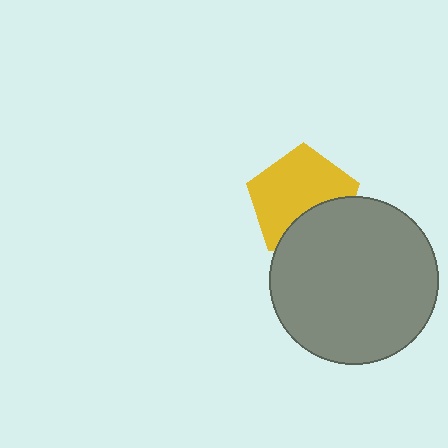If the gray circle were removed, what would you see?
You would see the complete yellow pentagon.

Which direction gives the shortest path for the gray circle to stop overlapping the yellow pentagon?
Moving down gives the shortest separation.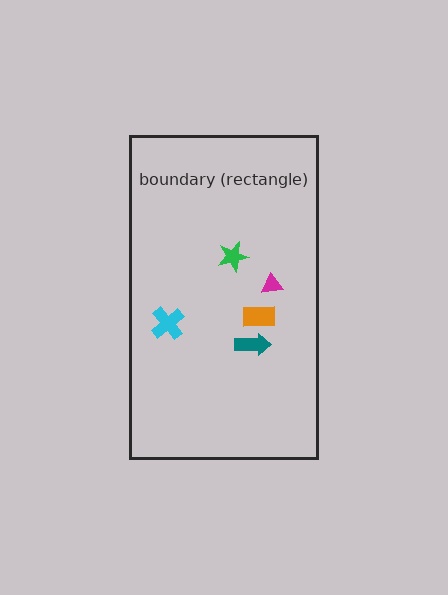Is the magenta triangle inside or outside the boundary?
Inside.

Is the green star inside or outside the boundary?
Inside.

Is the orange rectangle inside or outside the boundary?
Inside.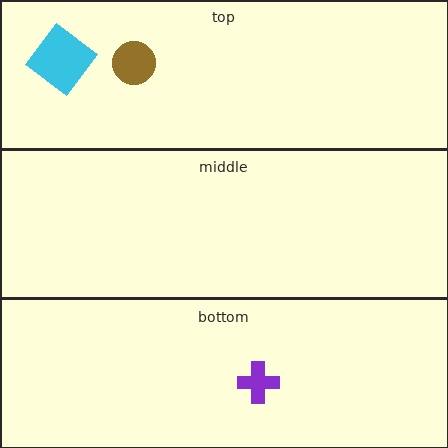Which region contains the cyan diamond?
The top region.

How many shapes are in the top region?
2.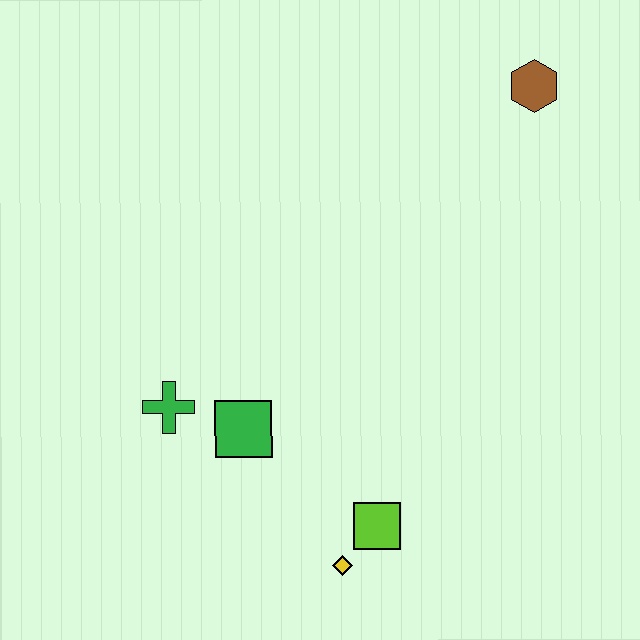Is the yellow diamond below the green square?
Yes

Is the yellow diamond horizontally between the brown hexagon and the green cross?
Yes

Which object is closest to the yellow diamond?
The lime square is closest to the yellow diamond.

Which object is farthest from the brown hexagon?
The yellow diamond is farthest from the brown hexagon.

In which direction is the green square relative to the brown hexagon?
The green square is below the brown hexagon.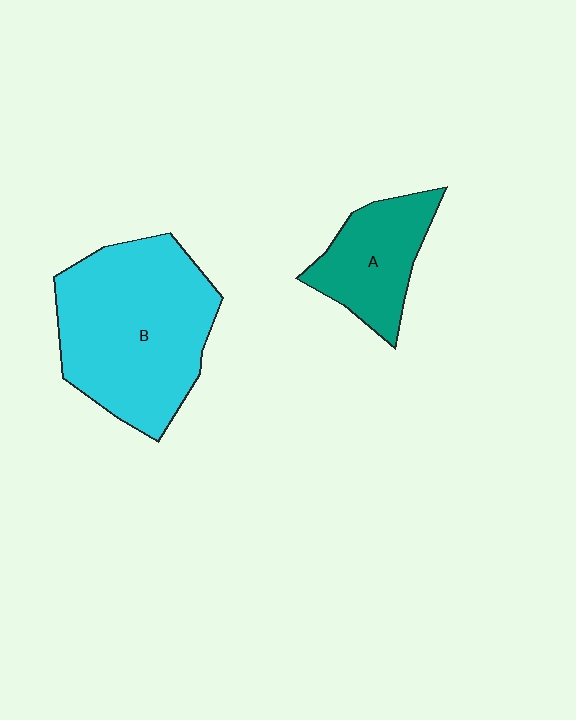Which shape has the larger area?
Shape B (cyan).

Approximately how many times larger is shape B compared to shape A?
Approximately 2.1 times.